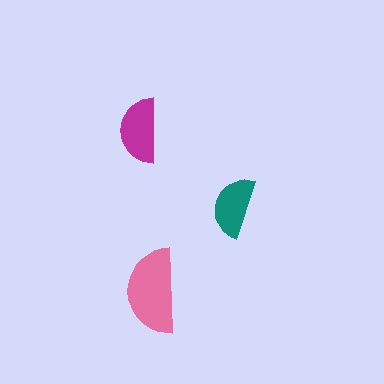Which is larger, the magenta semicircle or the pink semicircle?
The pink one.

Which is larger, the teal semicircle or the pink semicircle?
The pink one.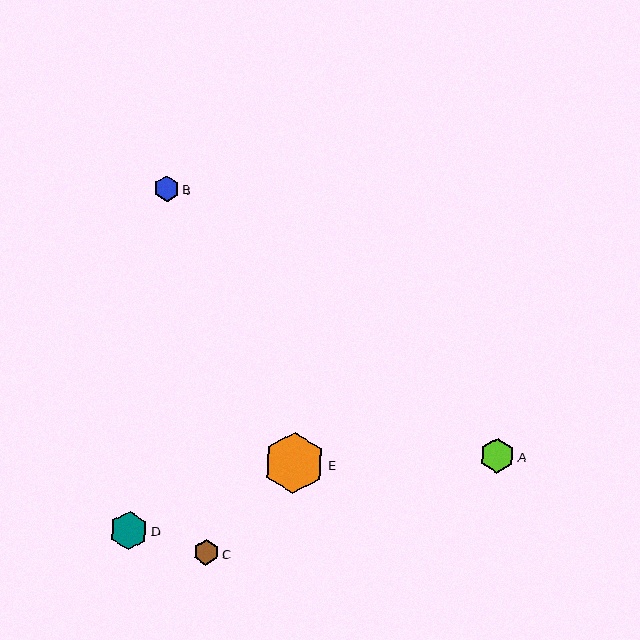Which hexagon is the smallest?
Hexagon C is the smallest with a size of approximately 25 pixels.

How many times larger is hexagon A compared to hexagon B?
Hexagon A is approximately 1.4 times the size of hexagon B.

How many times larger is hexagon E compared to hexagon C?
Hexagon E is approximately 2.4 times the size of hexagon C.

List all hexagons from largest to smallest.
From largest to smallest: E, D, A, B, C.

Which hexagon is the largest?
Hexagon E is the largest with a size of approximately 61 pixels.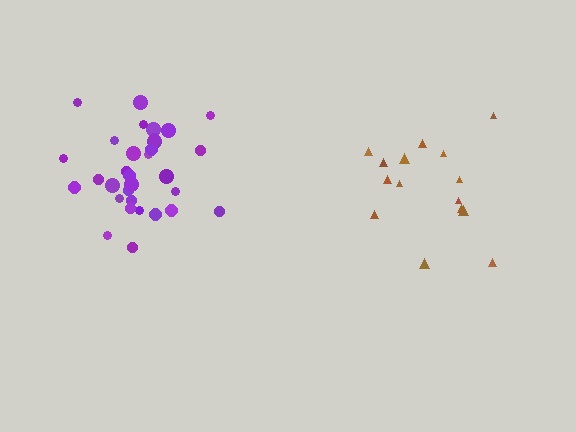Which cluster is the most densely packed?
Purple.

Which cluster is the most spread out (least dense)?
Brown.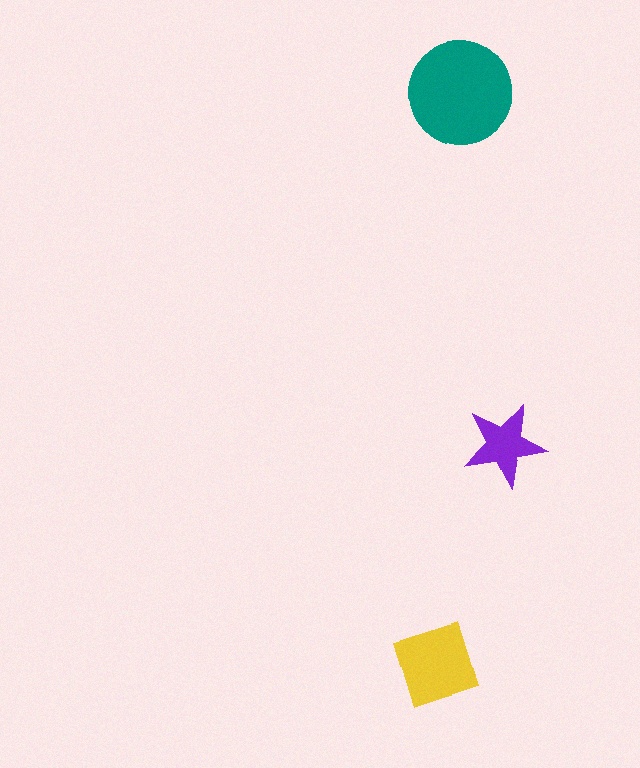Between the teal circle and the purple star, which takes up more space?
The teal circle.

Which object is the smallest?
The purple star.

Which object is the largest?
The teal circle.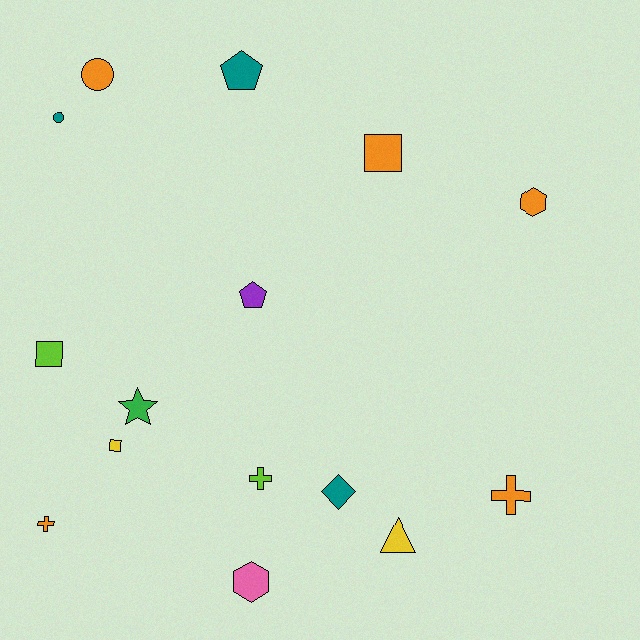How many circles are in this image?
There are 2 circles.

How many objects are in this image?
There are 15 objects.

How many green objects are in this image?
There is 1 green object.